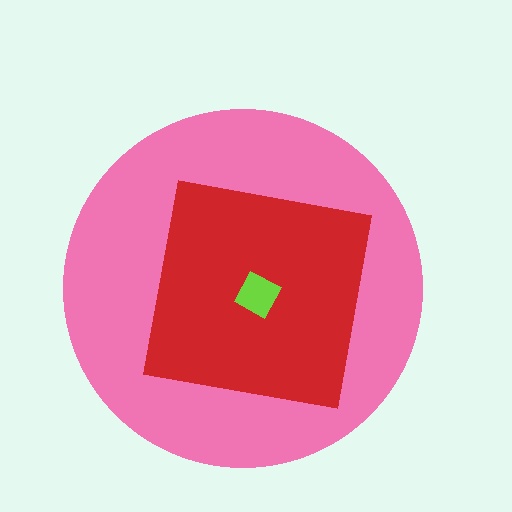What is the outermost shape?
The pink circle.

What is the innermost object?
The lime diamond.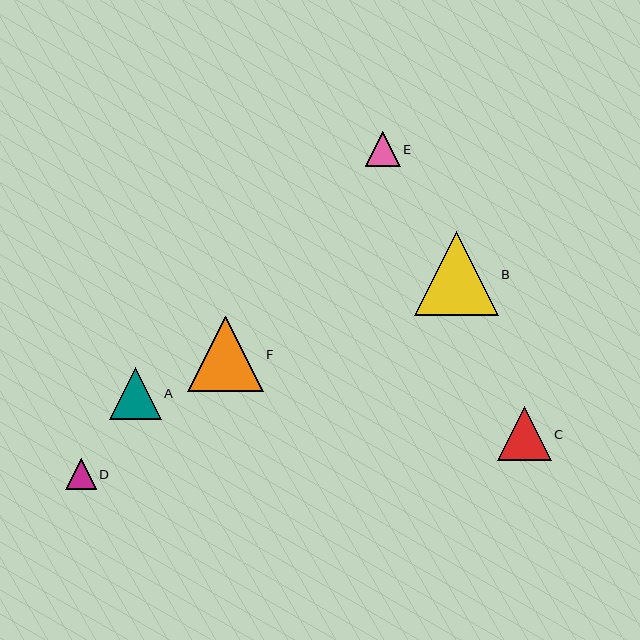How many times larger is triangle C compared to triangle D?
Triangle C is approximately 1.8 times the size of triangle D.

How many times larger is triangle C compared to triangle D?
Triangle C is approximately 1.8 times the size of triangle D.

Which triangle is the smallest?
Triangle D is the smallest with a size of approximately 31 pixels.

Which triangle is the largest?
Triangle B is the largest with a size of approximately 84 pixels.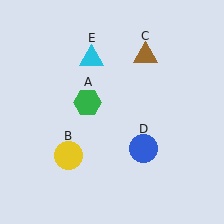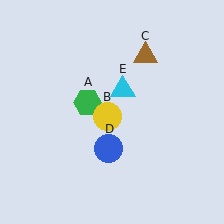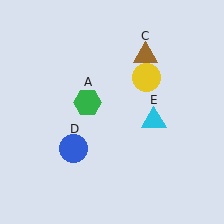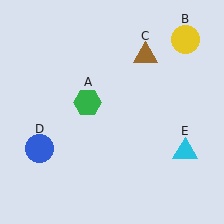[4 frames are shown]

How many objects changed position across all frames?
3 objects changed position: yellow circle (object B), blue circle (object D), cyan triangle (object E).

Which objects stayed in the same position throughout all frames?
Green hexagon (object A) and brown triangle (object C) remained stationary.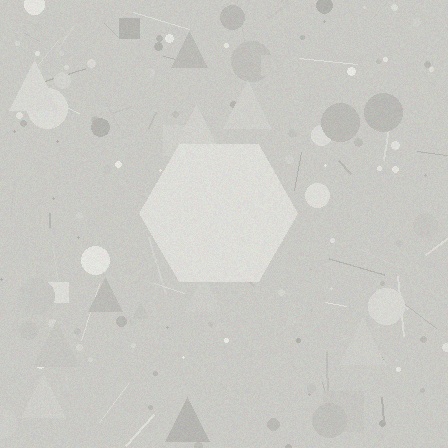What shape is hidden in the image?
A hexagon is hidden in the image.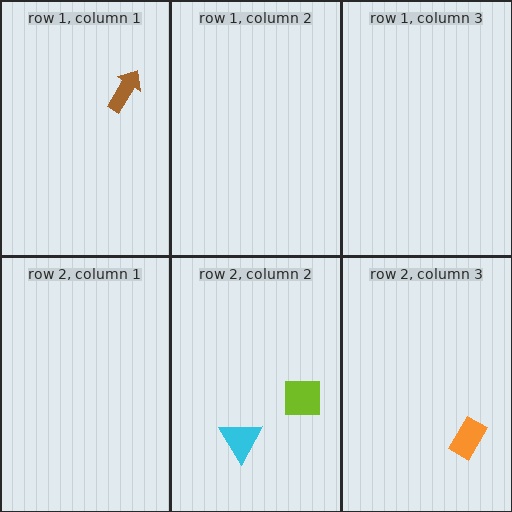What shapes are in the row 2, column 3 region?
The orange rectangle.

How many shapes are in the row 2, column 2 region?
2.